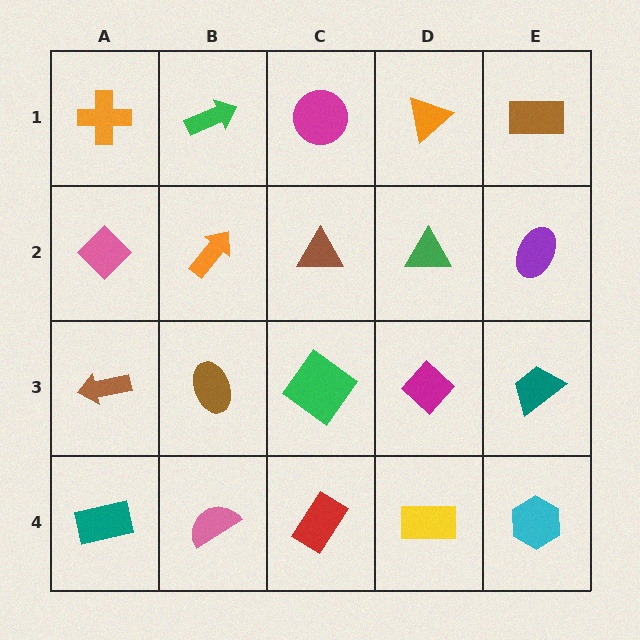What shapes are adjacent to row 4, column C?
A green diamond (row 3, column C), a pink semicircle (row 4, column B), a yellow rectangle (row 4, column D).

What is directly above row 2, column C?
A magenta circle.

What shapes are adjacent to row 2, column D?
An orange triangle (row 1, column D), a magenta diamond (row 3, column D), a brown triangle (row 2, column C), a purple ellipse (row 2, column E).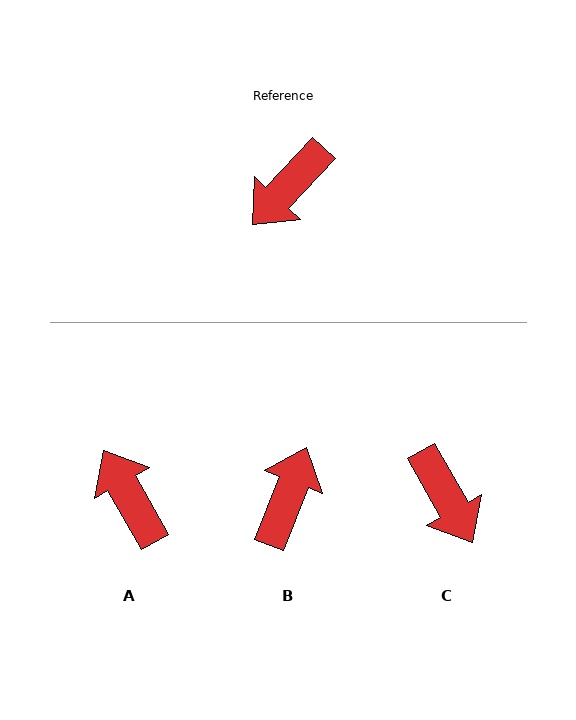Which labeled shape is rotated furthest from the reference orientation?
B, about 158 degrees away.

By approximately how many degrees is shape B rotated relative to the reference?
Approximately 158 degrees clockwise.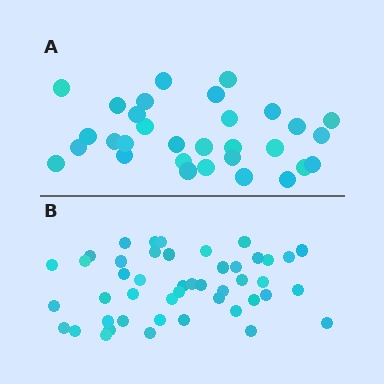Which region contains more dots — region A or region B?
Region B (the bottom region) has more dots.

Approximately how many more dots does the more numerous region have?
Region B has approximately 15 more dots than region A.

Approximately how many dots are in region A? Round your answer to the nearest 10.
About 30 dots. (The exact count is 31, which rounds to 30.)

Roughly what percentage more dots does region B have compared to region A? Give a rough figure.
About 50% more.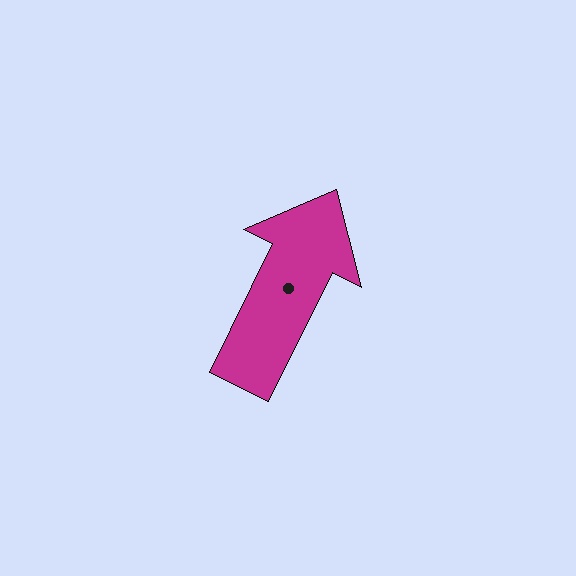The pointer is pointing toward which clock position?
Roughly 1 o'clock.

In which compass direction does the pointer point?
Northeast.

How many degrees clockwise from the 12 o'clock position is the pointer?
Approximately 26 degrees.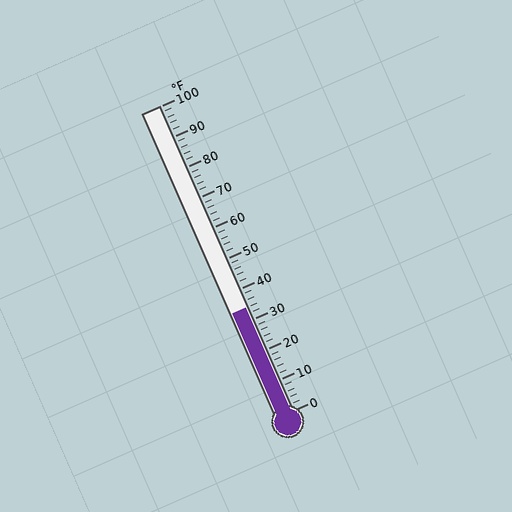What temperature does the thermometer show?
The thermometer shows approximately 34°F.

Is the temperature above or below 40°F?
The temperature is below 40°F.